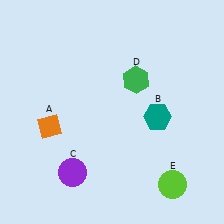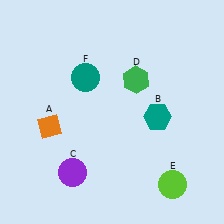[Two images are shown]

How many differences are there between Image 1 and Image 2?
There is 1 difference between the two images.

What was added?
A teal circle (F) was added in Image 2.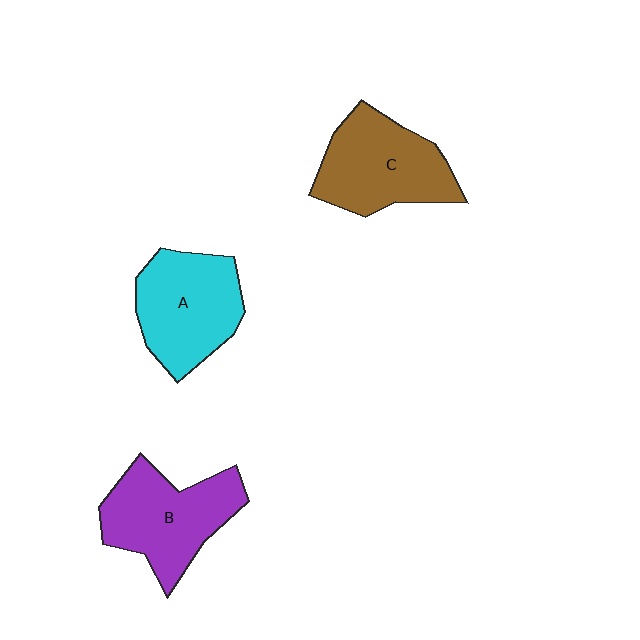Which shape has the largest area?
Shape B (purple).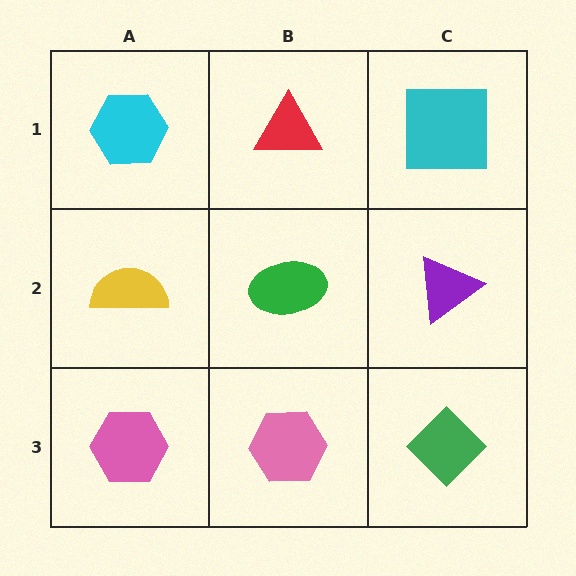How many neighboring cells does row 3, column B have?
3.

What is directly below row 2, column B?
A pink hexagon.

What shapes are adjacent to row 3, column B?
A green ellipse (row 2, column B), a pink hexagon (row 3, column A), a green diamond (row 3, column C).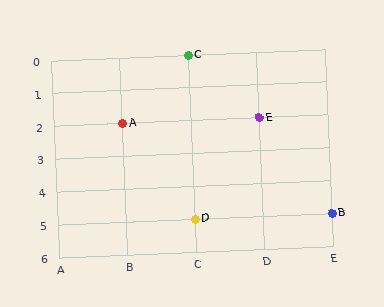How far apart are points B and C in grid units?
Points B and C are 2 columns and 5 rows apart (about 5.4 grid units diagonally).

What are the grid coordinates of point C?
Point C is at grid coordinates (C, 0).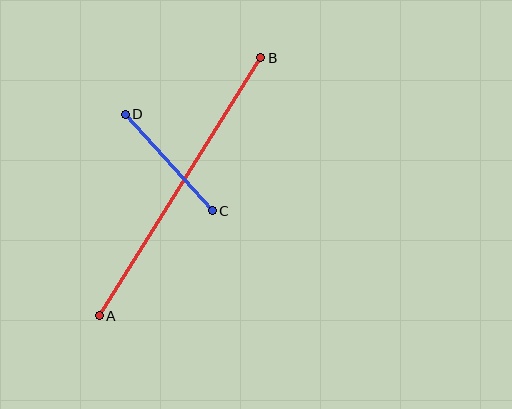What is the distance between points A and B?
The distance is approximately 304 pixels.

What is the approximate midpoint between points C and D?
The midpoint is at approximately (169, 163) pixels.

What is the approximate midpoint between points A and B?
The midpoint is at approximately (180, 187) pixels.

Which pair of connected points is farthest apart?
Points A and B are farthest apart.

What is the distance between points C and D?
The distance is approximately 130 pixels.